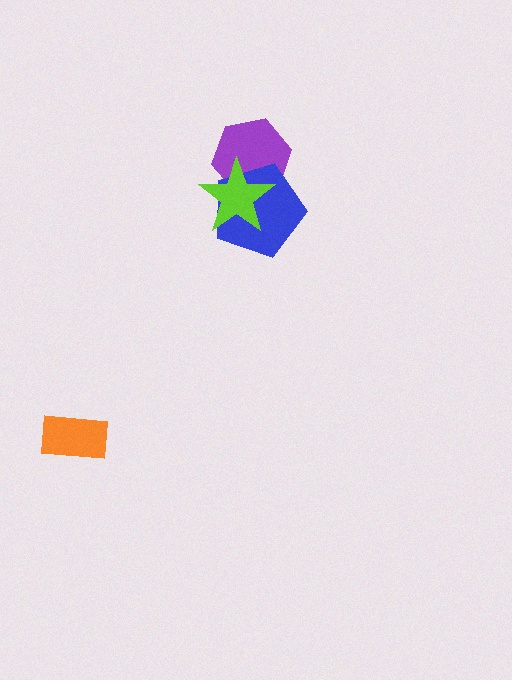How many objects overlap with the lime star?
2 objects overlap with the lime star.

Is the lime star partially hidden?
No, no other shape covers it.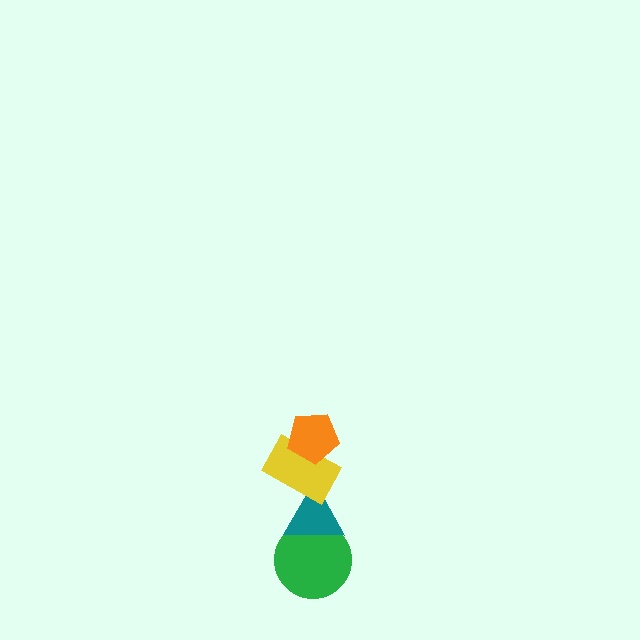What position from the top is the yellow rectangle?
The yellow rectangle is 2nd from the top.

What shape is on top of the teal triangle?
The yellow rectangle is on top of the teal triangle.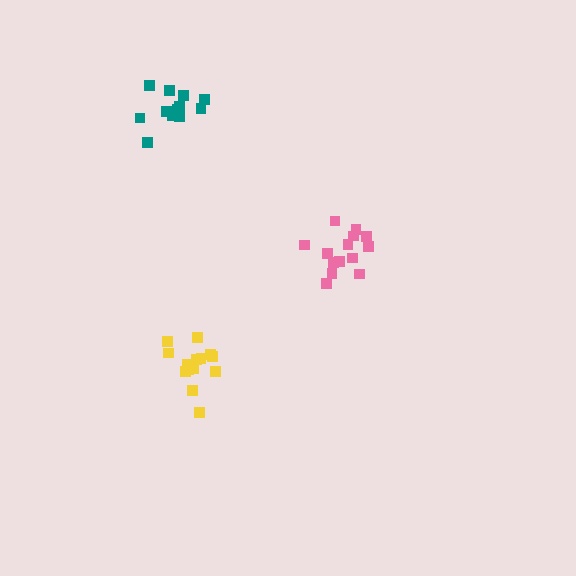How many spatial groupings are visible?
There are 3 spatial groupings.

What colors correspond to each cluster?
The clusters are colored: teal, pink, yellow.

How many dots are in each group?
Group 1: 13 dots, Group 2: 14 dots, Group 3: 14 dots (41 total).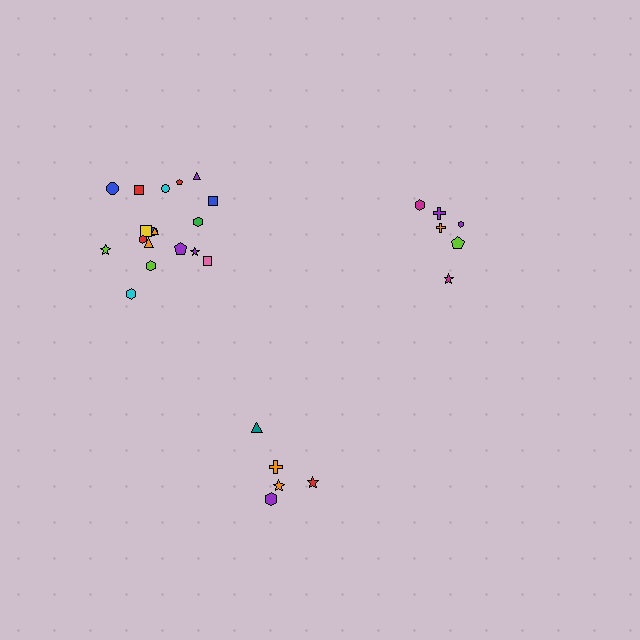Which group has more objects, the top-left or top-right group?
The top-left group.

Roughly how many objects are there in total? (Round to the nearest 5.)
Roughly 30 objects in total.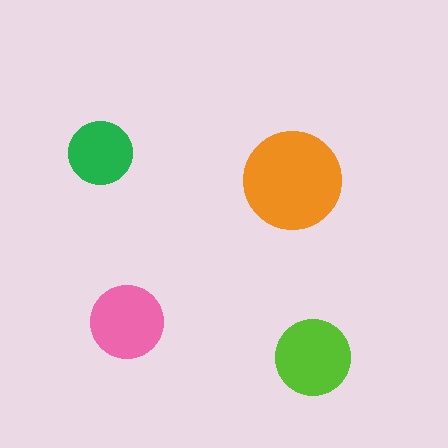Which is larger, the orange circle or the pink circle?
The orange one.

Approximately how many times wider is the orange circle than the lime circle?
About 1.5 times wider.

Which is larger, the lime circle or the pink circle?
The lime one.